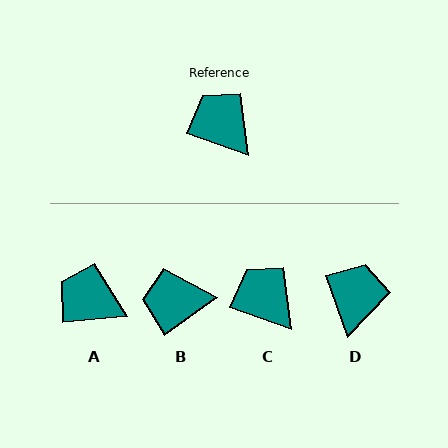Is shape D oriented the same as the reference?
No, it is off by about 51 degrees.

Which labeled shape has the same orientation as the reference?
C.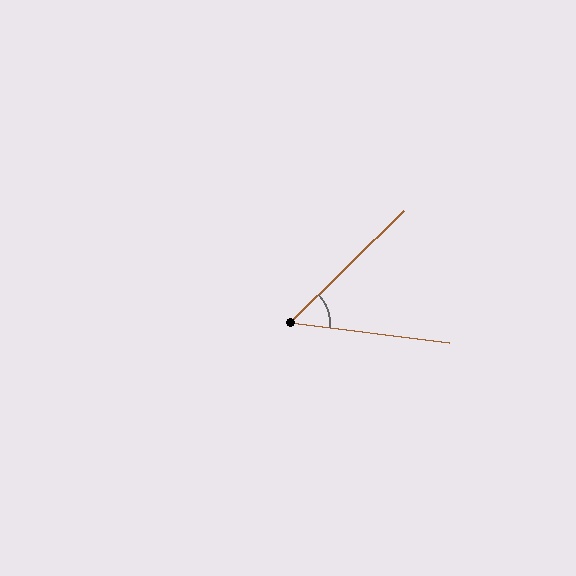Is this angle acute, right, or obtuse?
It is acute.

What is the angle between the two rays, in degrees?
Approximately 52 degrees.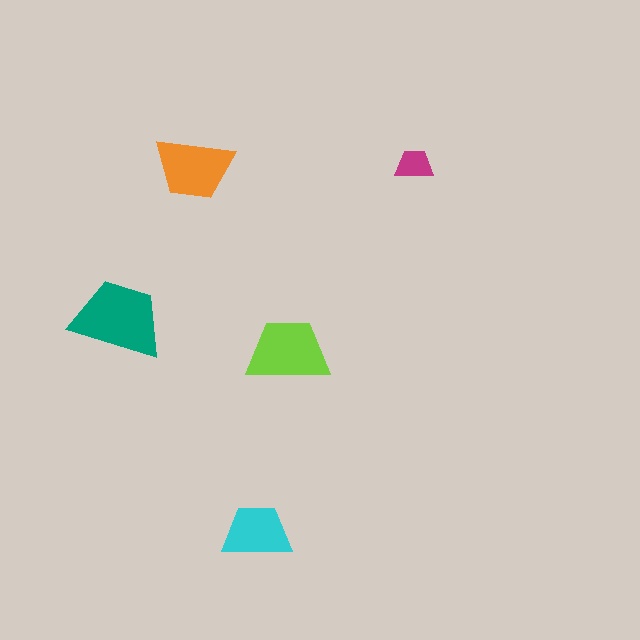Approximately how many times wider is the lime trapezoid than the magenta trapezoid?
About 2 times wider.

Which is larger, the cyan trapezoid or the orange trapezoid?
The orange one.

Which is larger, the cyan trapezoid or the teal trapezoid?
The teal one.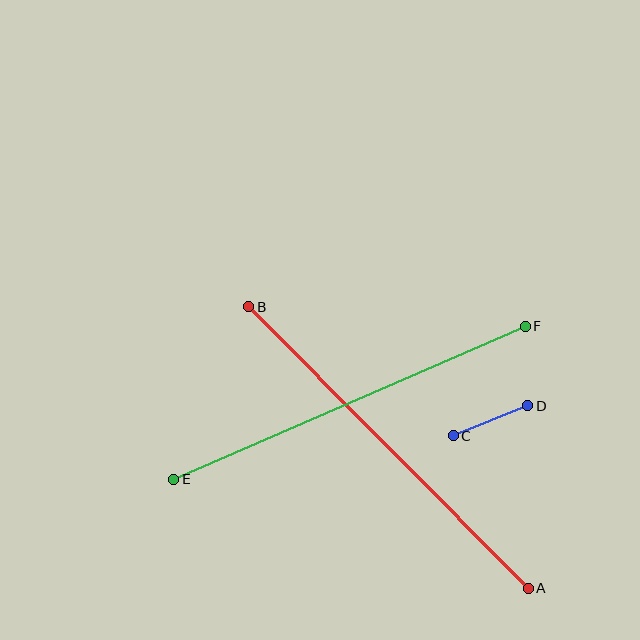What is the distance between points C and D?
The distance is approximately 80 pixels.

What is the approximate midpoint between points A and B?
The midpoint is at approximately (389, 448) pixels.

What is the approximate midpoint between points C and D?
The midpoint is at approximately (491, 421) pixels.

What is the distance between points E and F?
The distance is approximately 383 pixels.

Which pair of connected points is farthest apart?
Points A and B are farthest apart.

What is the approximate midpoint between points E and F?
The midpoint is at approximately (350, 403) pixels.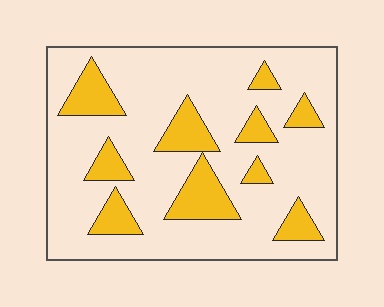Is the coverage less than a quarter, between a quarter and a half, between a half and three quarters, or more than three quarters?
Less than a quarter.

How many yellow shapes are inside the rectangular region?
10.